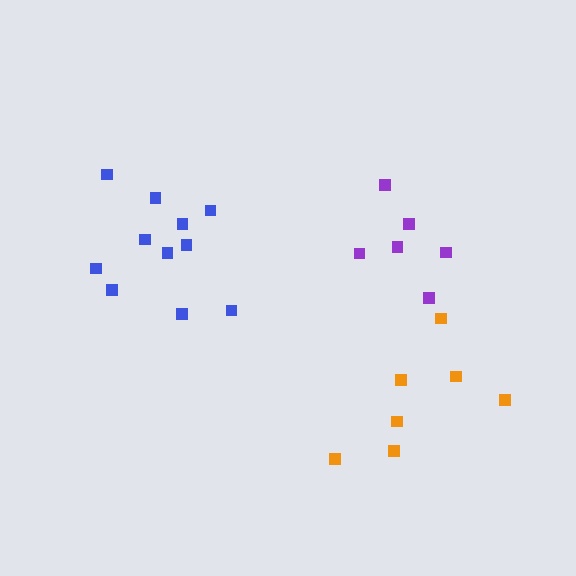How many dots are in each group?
Group 1: 11 dots, Group 2: 6 dots, Group 3: 7 dots (24 total).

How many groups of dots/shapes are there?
There are 3 groups.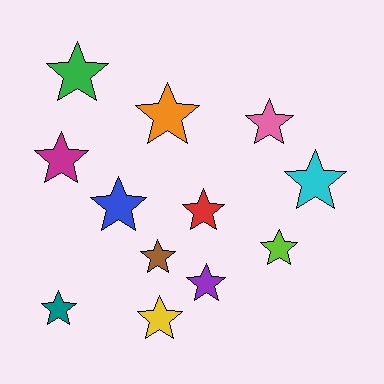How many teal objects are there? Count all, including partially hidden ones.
There is 1 teal object.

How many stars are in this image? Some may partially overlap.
There are 12 stars.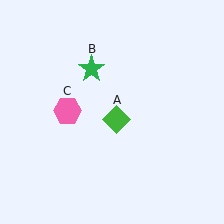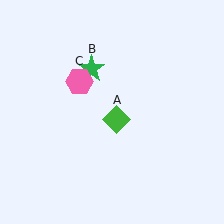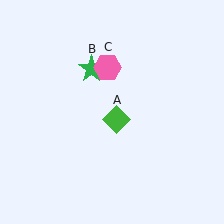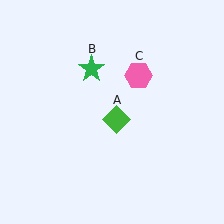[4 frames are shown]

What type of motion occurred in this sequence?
The pink hexagon (object C) rotated clockwise around the center of the scene.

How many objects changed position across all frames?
1 object changed position: pink hexagon (object C).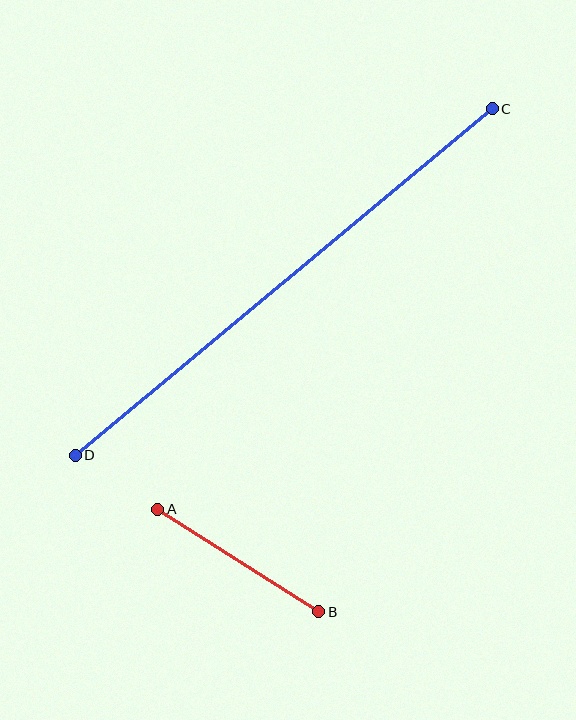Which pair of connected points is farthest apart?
Points C and D are farthest apart.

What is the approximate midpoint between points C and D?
The midpoint is at approximately (284, 282) pixels.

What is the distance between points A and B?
The distance is approximately 191 pixels.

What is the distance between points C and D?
The distance is approximately 542 pixels.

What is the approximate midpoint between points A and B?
The midpoint is at approximately (238, 561) pixels.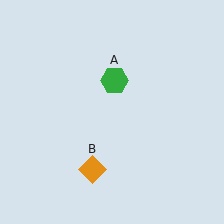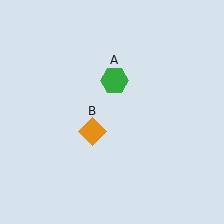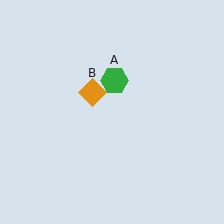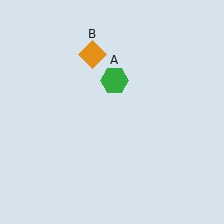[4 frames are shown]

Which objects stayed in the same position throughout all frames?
Green hexagon (object A) remained stationary.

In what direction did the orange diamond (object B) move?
The orange diamond (object B) moved up.